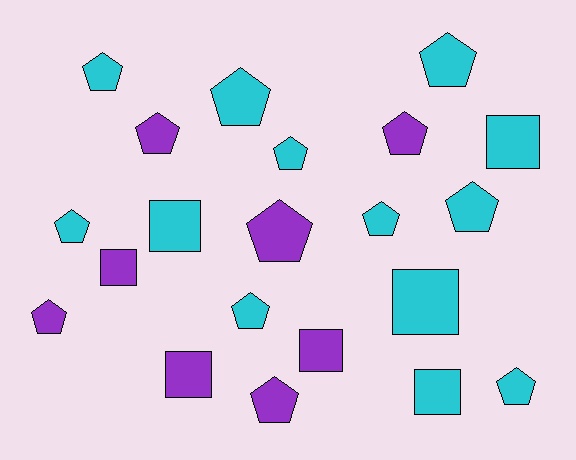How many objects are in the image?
There are 21 objects.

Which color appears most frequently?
Cyan, with 13 objects.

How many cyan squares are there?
There are 4 cyan squares.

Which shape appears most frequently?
Pentagon, with 14 objects.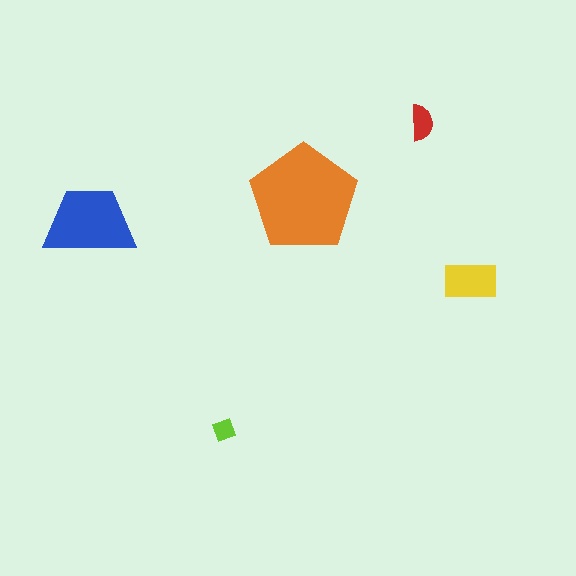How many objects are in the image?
There are 5 objects in the image.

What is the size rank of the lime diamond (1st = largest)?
5th.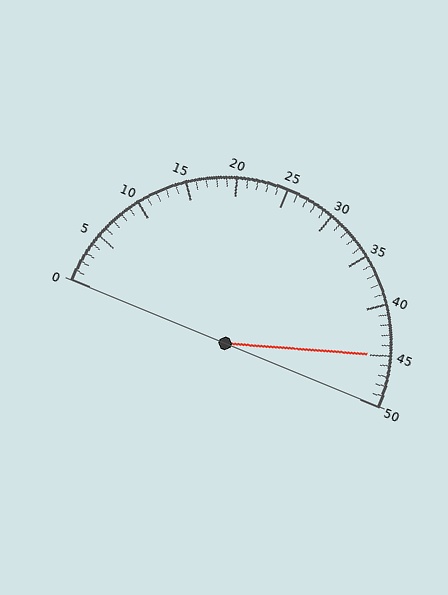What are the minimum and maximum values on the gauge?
The gauge ranges from 0 to 50.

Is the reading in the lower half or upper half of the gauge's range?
The reading is in the upper half of the range (0 to 50).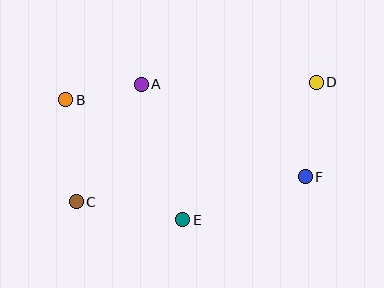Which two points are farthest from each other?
Points C and D are farthest from each other.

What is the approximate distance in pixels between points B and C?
The distance between B and C is approximately 102 pixels.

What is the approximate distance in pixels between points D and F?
The distance between D and F is approximately 95 pixels.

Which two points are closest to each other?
Points A and B are closest to each other.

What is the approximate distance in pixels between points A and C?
The distance between A and C is approximately 134 pixels.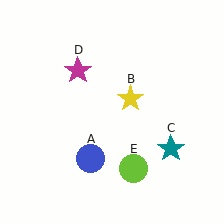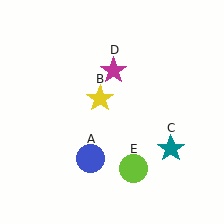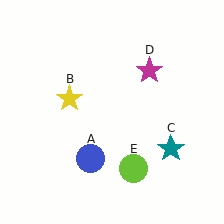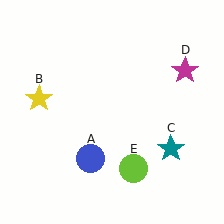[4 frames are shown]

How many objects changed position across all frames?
2 objects changed position: yellow star (object B), magenta star (object D).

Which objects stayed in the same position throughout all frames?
Blue circle (object A) and teal star (object C) and lime circle (object E) remained stationary.